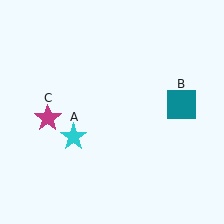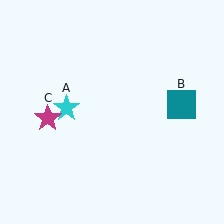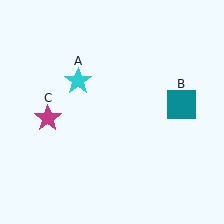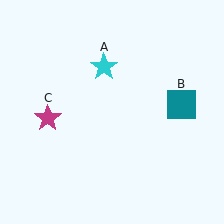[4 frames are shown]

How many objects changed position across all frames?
1 object changed position: cyan star (object A).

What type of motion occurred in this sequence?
The cyan star (object A) rotated clockwise around the center of the scene.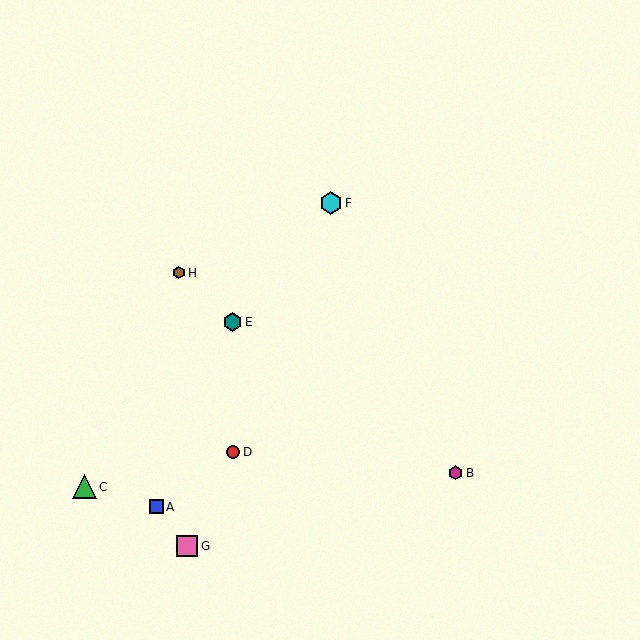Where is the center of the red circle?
The center of the red circle is at (233, 452).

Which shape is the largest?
The green triangle (labeled C) is the largest.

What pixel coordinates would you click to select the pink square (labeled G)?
Click at (187, 546) to select the pink square G.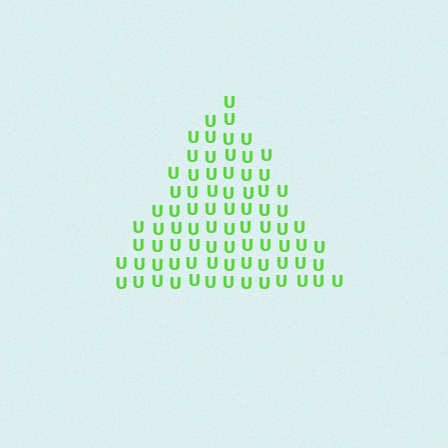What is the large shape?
The large shape is a triangle.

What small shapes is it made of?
It is made of small letter U's.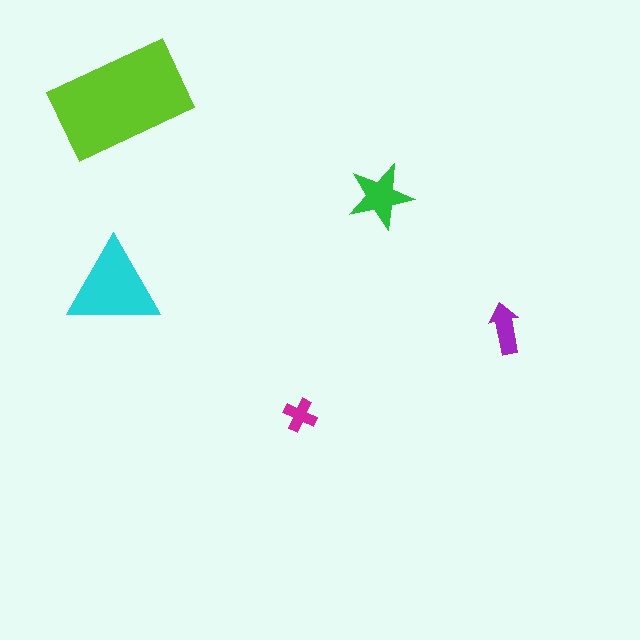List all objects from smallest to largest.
The magenta cross, the purple arrow, the green star, the cyan triangle, the lime rectangle.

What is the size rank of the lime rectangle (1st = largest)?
1st.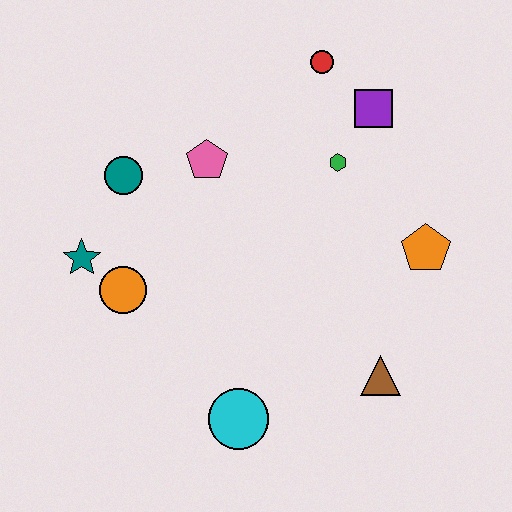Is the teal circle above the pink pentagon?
No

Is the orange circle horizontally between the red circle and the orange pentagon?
No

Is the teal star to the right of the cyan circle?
No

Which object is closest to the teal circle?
The pink pentagon is closest to the teal circle.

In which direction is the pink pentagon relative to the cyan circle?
The pink pentagon is above the cyan circle.